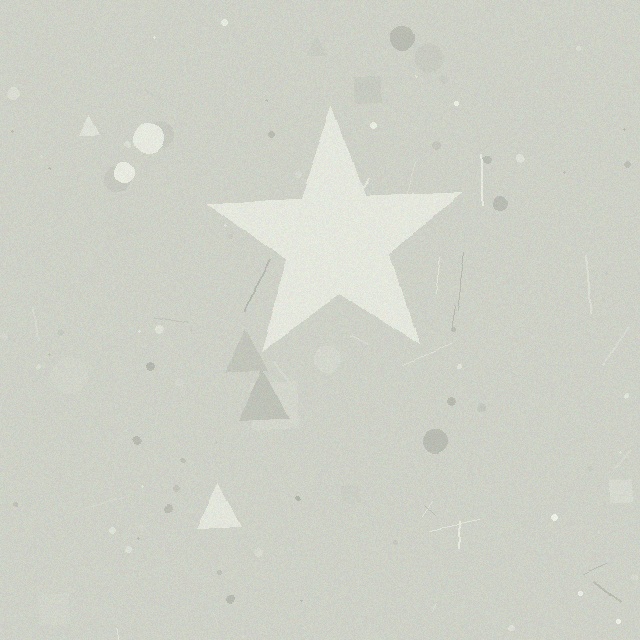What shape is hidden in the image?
A star is hidden in the image.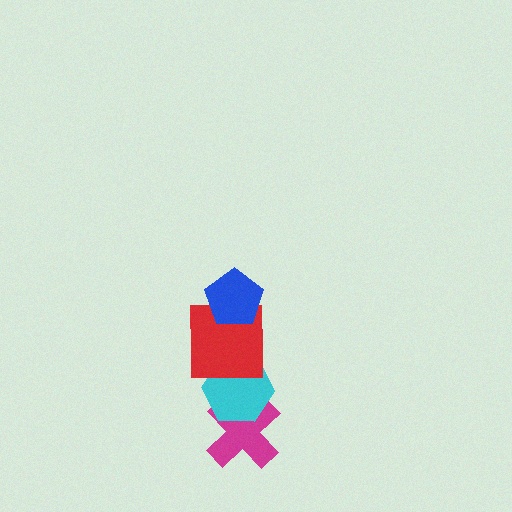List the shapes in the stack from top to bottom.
From top to bottom: the blue pentagon, the red square, the cyan hexagon, the magenta cross.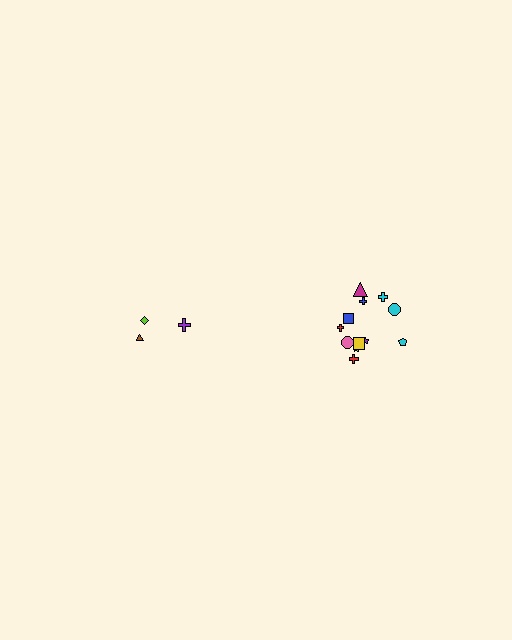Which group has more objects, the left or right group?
The right group.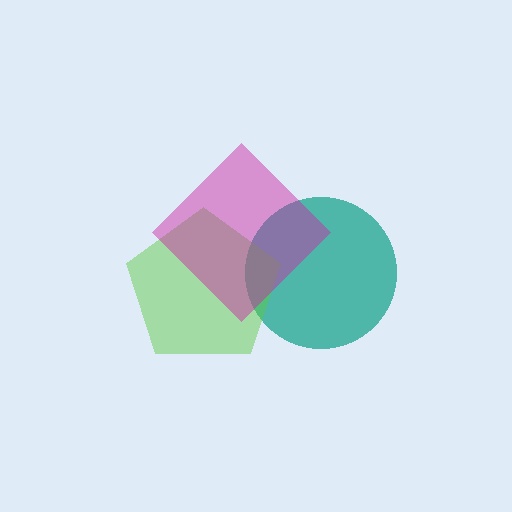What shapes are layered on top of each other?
The layered shapes are: a teal circle, a lime pentagon, a magenta diamond.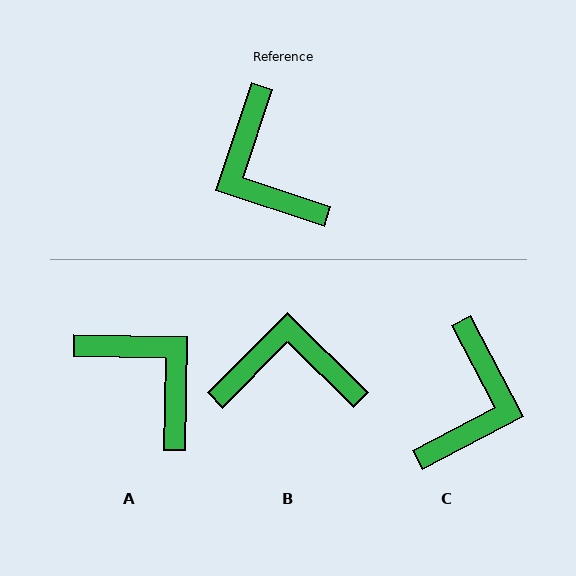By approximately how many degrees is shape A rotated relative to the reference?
Approximately 163 degrees clockwise.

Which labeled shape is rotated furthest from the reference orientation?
A, about 163 degrees away.